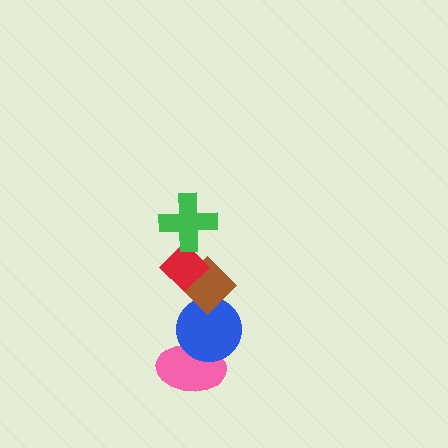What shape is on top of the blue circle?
The brown diamond is on top of the blue circle.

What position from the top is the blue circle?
The blue circle is 4th from the top.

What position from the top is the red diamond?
The red diamond is 2nd from the top.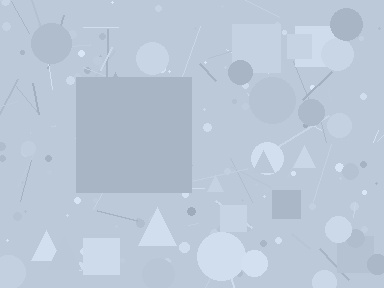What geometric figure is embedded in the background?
A square is embedded in the background.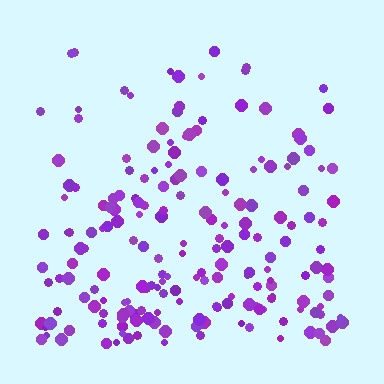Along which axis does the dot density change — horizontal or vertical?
Vertical.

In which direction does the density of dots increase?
From top to bottom, with the bottom side densest.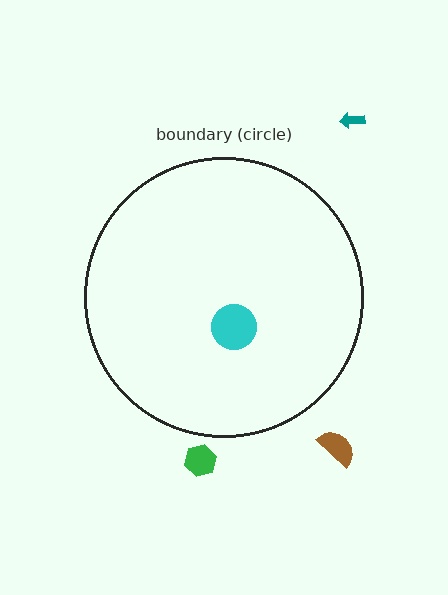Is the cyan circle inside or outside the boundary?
Inside.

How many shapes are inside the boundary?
1 inside, 3 outside.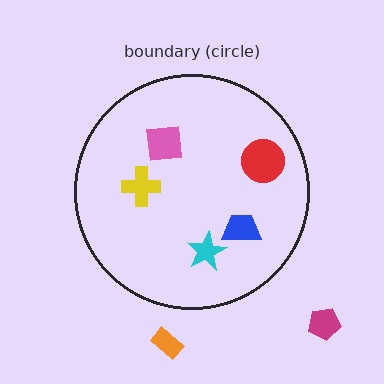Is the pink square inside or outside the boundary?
Inside.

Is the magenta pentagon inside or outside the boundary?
Outside.